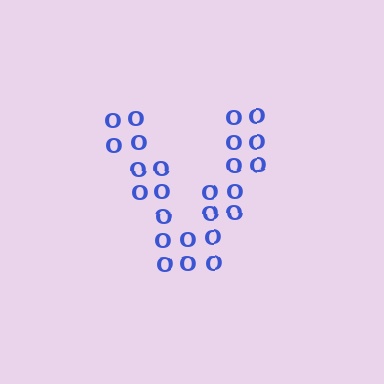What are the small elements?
The small elements are letter O's.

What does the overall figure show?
The overall figure shows the letter V.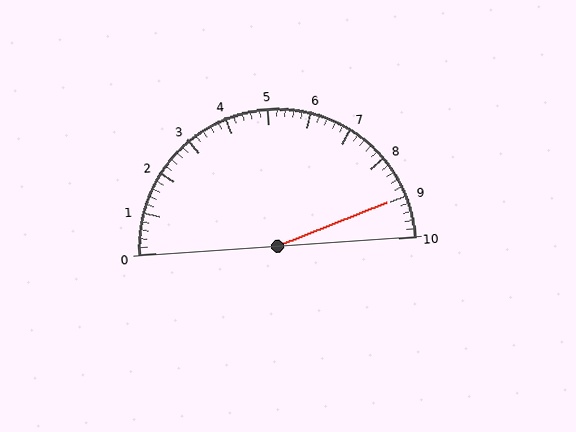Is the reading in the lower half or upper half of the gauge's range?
The reading is in the upper half of the range (0 to 10).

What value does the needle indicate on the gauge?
The needle indicates approximately 9.0.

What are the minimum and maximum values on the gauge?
The gauge ranges from 0 to 10.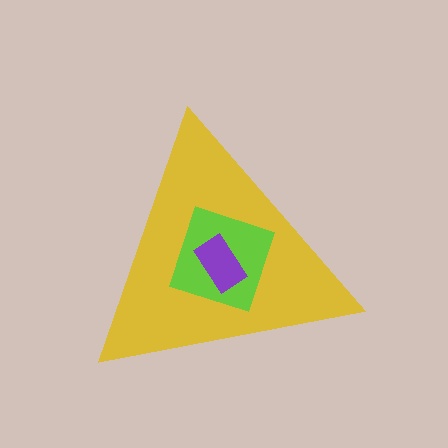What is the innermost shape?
The purple rectangle.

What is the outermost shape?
The yellow triangle.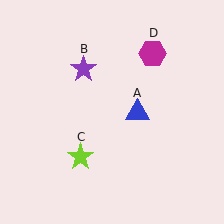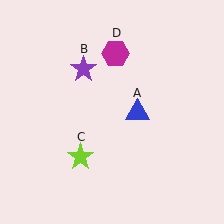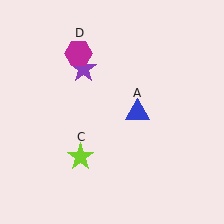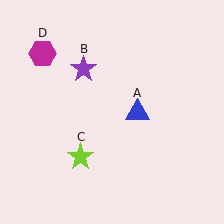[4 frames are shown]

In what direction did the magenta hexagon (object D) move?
The magenta hexagon (object D) moved left.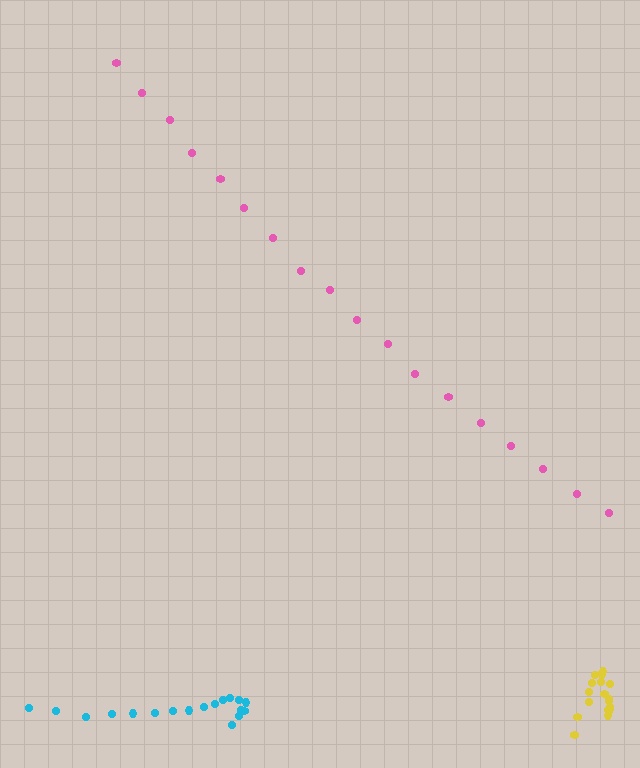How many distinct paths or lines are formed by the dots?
There are 3 distinct paths.